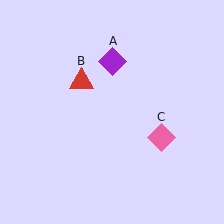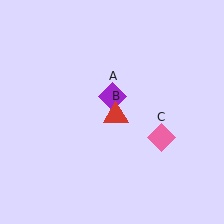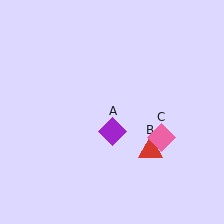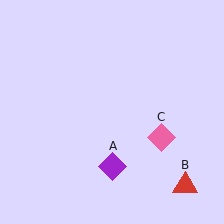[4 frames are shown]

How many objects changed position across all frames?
2 objects changed position: purple diamond (object A), red triangle (object B).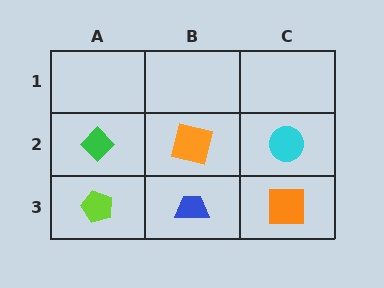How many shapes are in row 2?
3 shapes.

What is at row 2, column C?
A cyan circle.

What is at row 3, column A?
A lime pentagon.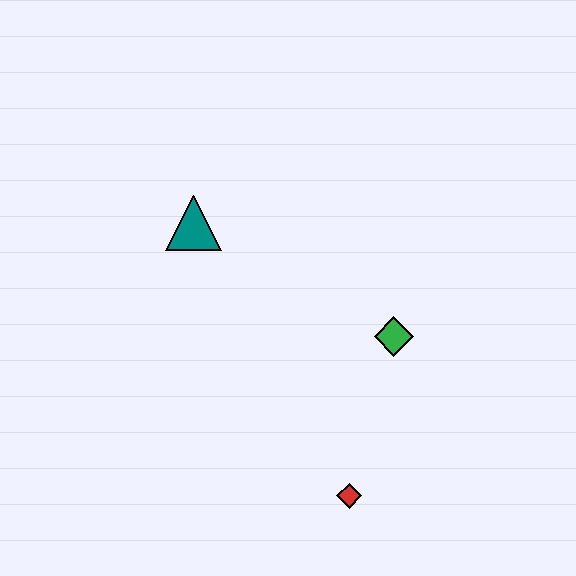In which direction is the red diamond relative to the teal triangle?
The red diamond is below the teal triangle.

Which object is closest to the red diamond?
The green diamond is closest to the red diamond.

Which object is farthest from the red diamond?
The teal triangle is farthest from the red diamond.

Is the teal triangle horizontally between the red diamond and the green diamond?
No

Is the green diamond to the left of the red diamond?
No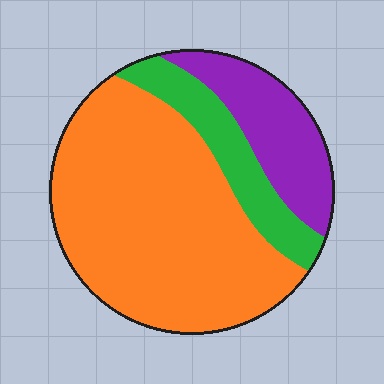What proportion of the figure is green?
Green takes up about one sixth (1/6) of the figure.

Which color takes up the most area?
Orange, at roughly 65%.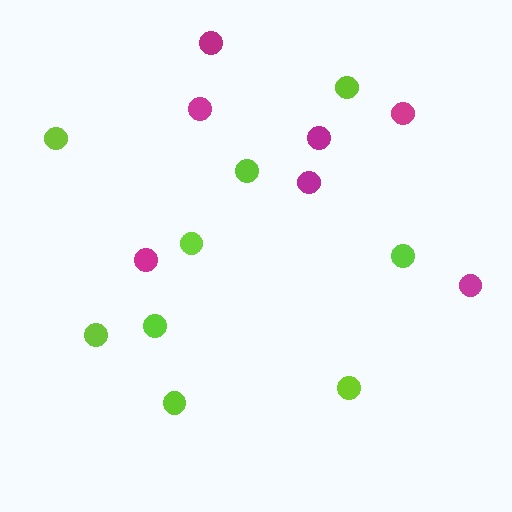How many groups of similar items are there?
There are 2 groups: one group of lime circles (9) and one group of magenta circles (7).